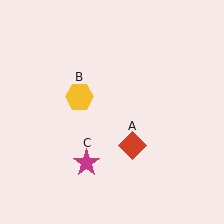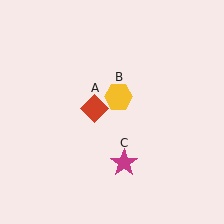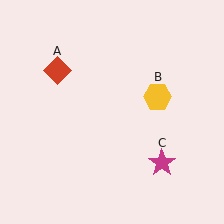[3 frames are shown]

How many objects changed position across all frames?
3 objects changed position: red diamond (object A), yellow hexagon (object B), magenta star (object C).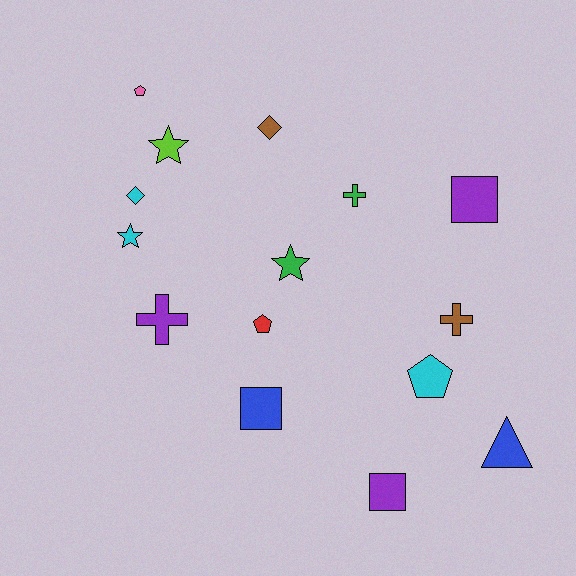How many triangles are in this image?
There is 1 triangle.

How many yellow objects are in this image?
There are no yellow objects.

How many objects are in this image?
There are 15 objects.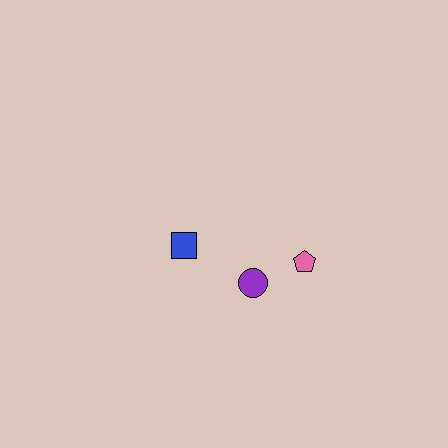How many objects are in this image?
There are 3 objects.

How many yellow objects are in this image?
There are no yellow objects.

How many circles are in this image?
There is 1 circle.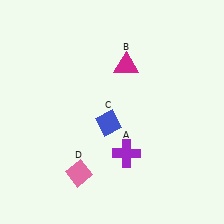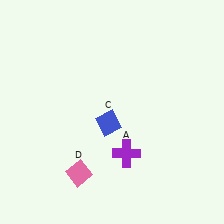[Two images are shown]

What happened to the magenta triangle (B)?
The magenta triangle (B) was removed in Image 2. It was in the top-right area of Image 1.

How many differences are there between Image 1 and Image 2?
There is 1 difference between the two images.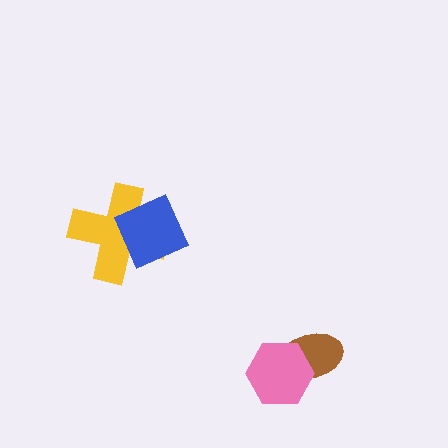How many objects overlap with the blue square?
1 object overlaps with the blue square.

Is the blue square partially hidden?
No, no other shape covers it.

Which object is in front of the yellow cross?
The blue square is in front of the yellow cross.